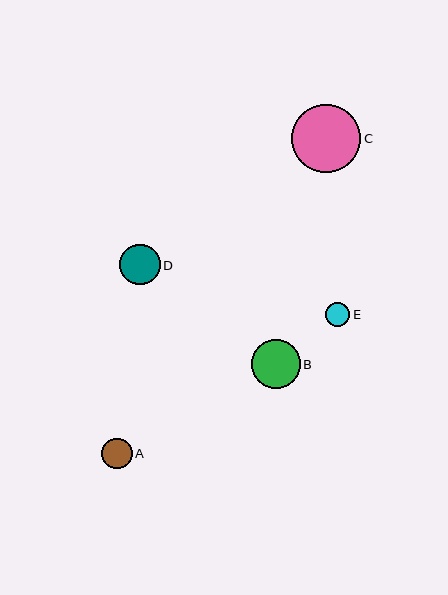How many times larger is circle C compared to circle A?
Circle C is approximately 2.3 times the size of circle A.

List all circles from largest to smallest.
From largest to smallest: C, B, D, A, E.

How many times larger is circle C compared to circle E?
Circle C is approximately 2.8 times the size of circle E.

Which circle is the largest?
Circle C is the largest with a size of approximately 69 pixels.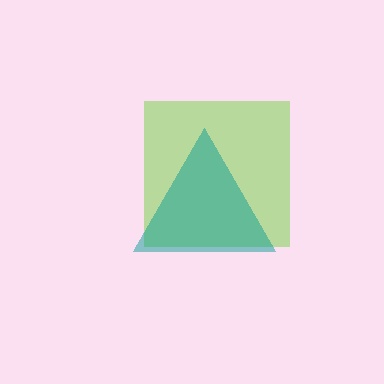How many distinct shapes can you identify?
There are 2 distinct shapes: a lime square, a teal triangle.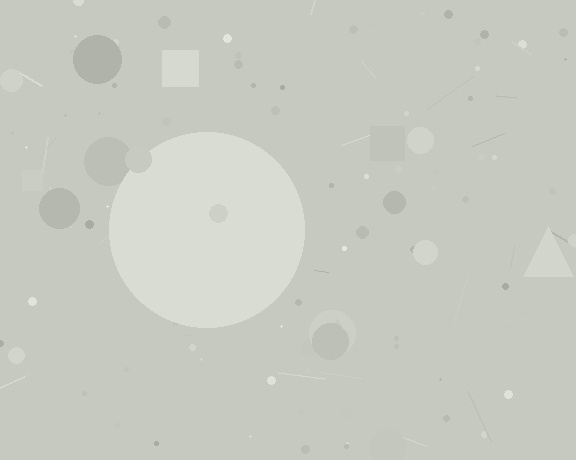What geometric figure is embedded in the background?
A circle is embedded in the background.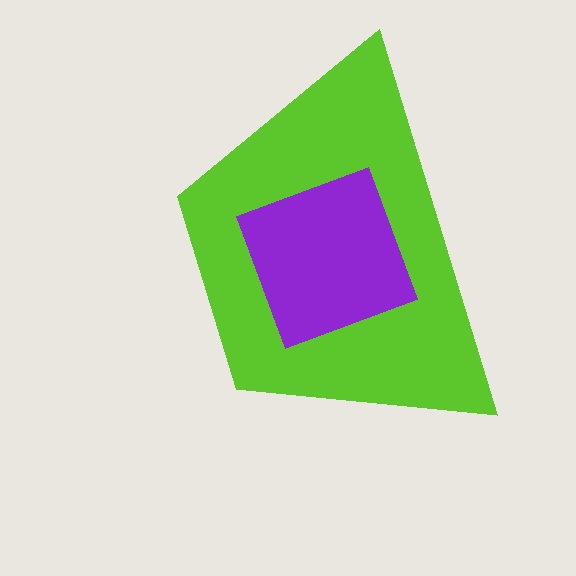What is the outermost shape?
The lime trapezoid.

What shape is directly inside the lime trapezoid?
The purple square.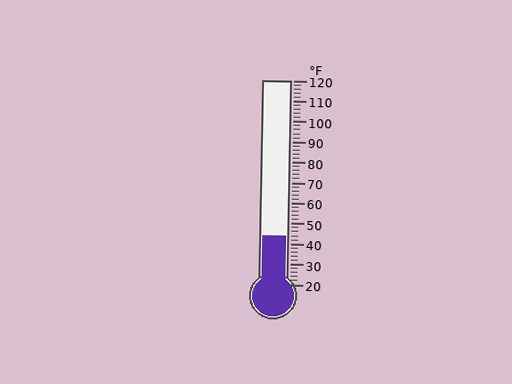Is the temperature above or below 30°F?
The temperature is above 30°F.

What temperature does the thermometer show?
The thermometer shows approximately 44°F.